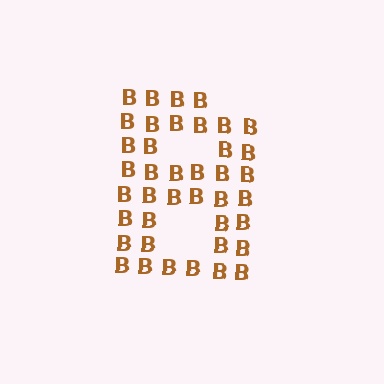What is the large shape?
The large shape is the letter B.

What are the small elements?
The small elements are letter B's.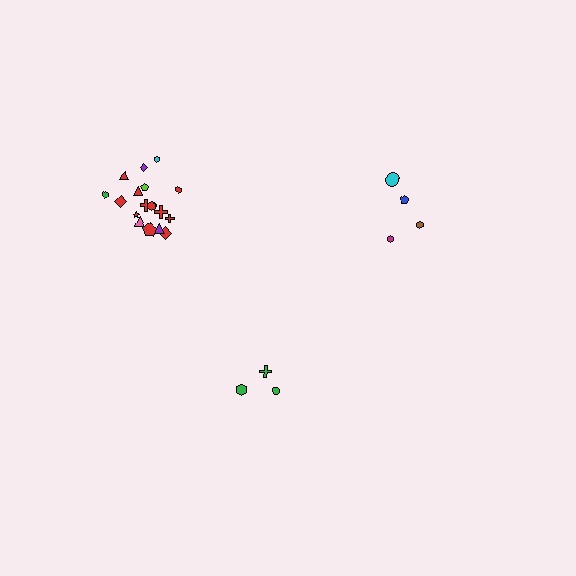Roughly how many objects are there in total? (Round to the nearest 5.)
Roughly 25 objects in total.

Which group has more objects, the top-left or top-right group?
The top-left group.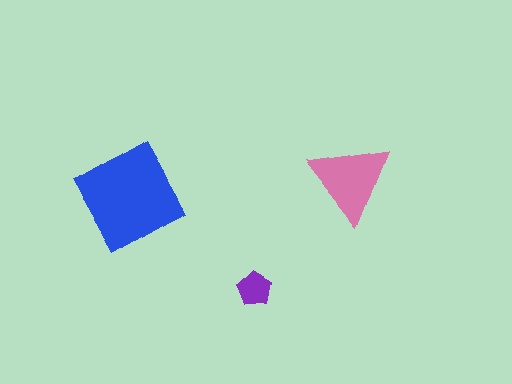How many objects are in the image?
There are 3 objects in the image.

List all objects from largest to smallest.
The blue diamond, the pink triangle, the purple pentagon.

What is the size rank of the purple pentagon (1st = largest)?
3rd.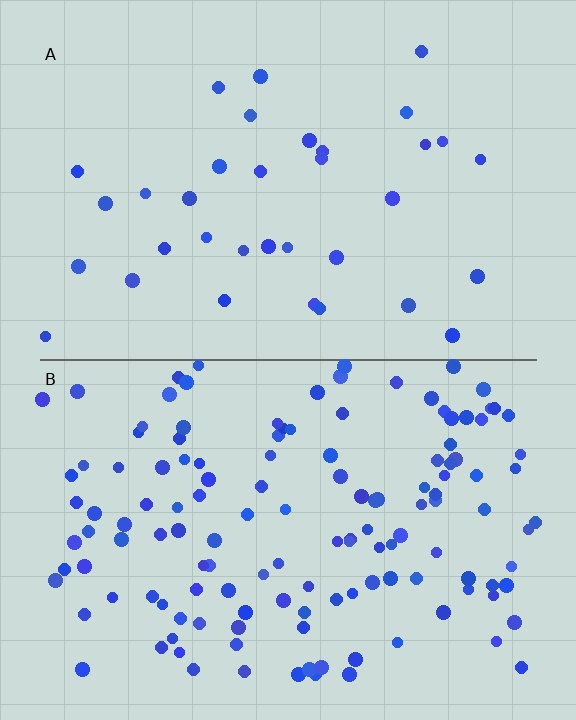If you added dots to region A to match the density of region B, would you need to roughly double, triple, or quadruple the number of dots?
Approximately quadruple.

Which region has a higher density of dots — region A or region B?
B (the bottom).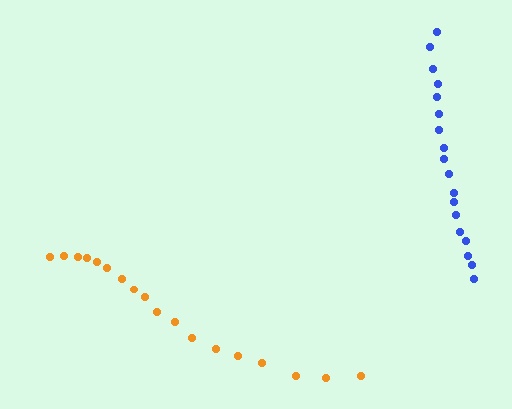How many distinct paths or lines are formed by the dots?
There are 2 distinct paths.